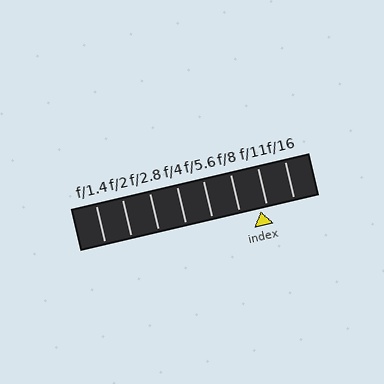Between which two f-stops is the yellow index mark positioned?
The index mark is between f/8 and f/11.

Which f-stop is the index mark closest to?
The index mark is closest to f/11.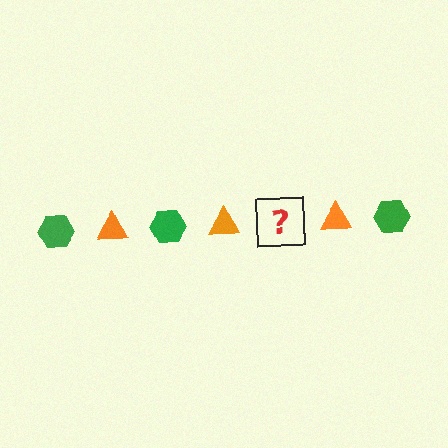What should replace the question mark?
The question mark should be replaced with a green hexagon.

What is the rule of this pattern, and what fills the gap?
The rule is that the pattern alternates between green hexagon and orange triangle. The gap should be filled with a green hexagon.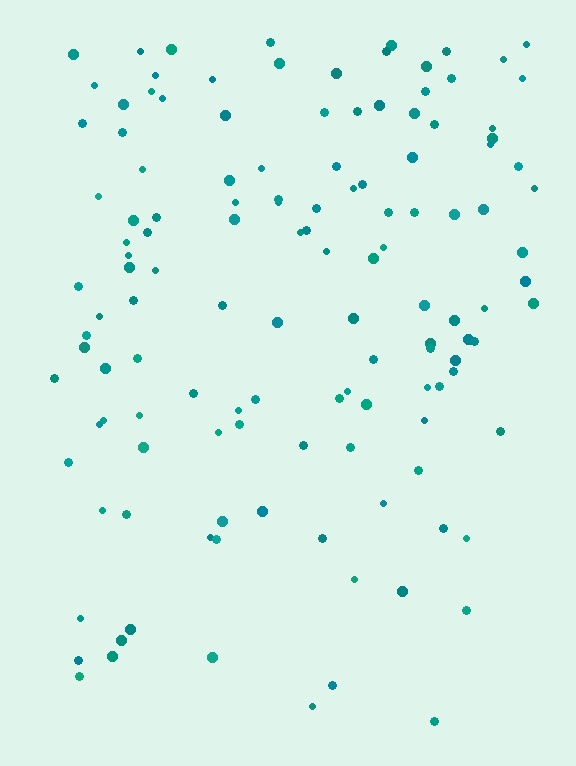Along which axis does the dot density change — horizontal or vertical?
Vertical.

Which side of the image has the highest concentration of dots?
The top.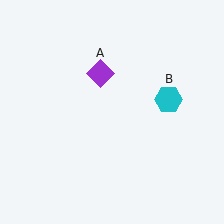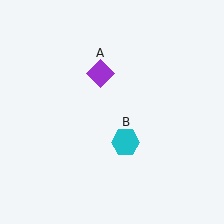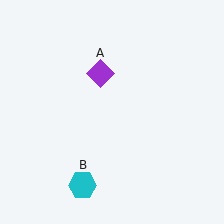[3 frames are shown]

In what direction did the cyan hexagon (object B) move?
The cyan hexagon (object B) moved down and to the left.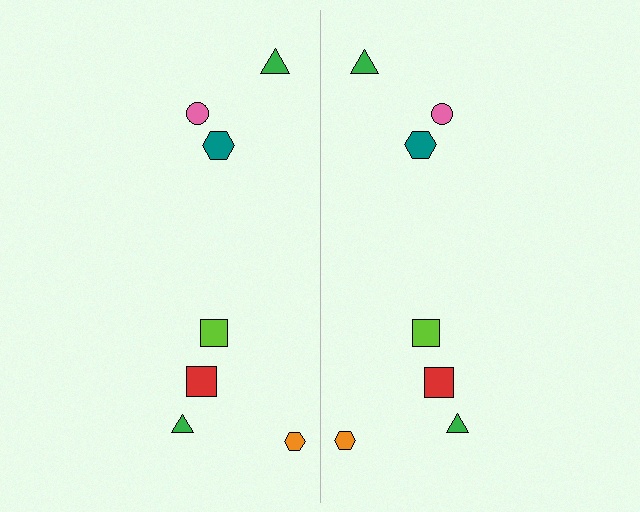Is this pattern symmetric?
Yes, this pattern has bilateral (reflection) symmetry.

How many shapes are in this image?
There are 14 shapes in this image.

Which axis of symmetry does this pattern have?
The pattern has a vertical axis of symmetry running through the center of the image.